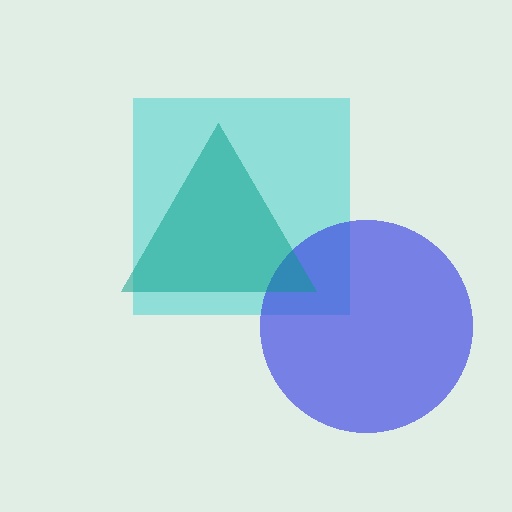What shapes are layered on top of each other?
The layered shapes are: a cyan square, a blue circle, a teal triangle.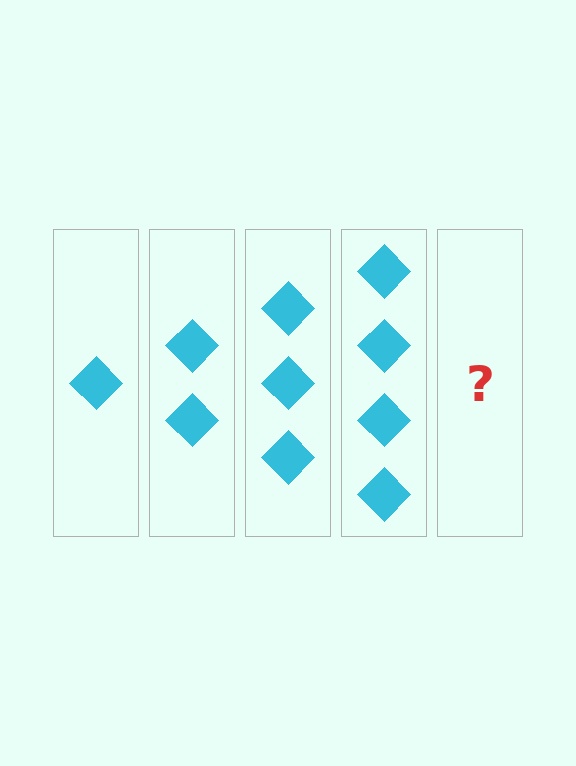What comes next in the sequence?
The next element should be 5 diamonds.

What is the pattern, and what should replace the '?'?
The pattern is that each step adds one more diamond. The '?' should be 5 diamonds.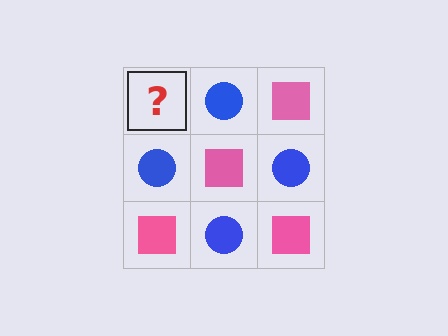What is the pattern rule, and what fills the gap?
The rule is that it alternates pink square and blue circle in a checkerboard pattern. The gap should be filled with a pink square.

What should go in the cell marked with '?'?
The missing cell should contain a pink square.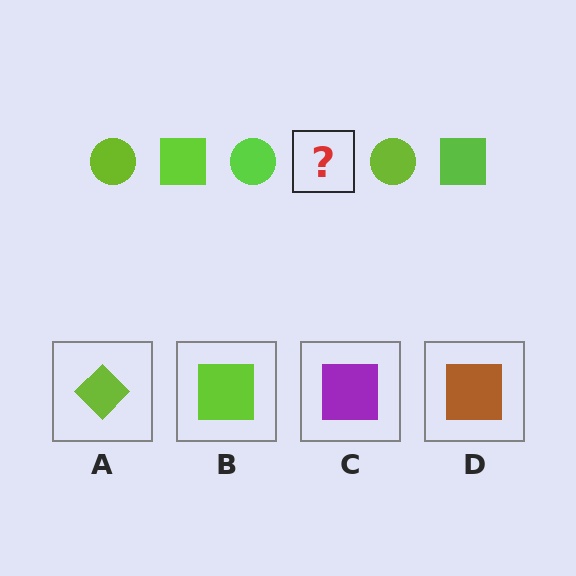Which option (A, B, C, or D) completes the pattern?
B.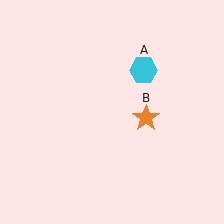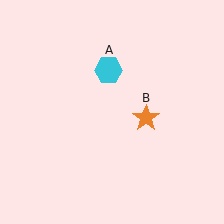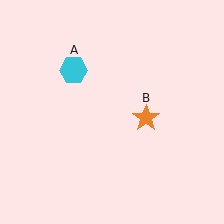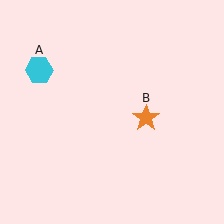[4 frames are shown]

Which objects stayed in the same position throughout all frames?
Orange star (object B) remained stationary.